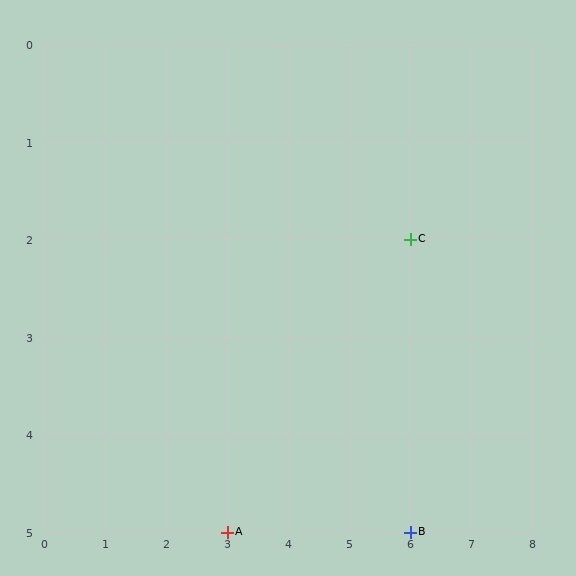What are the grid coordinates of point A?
Point A is at grid coordinates (3, 5).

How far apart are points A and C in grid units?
Points A and C are 3 columns and 3 rows apart (about 4.2 grid units diagonally).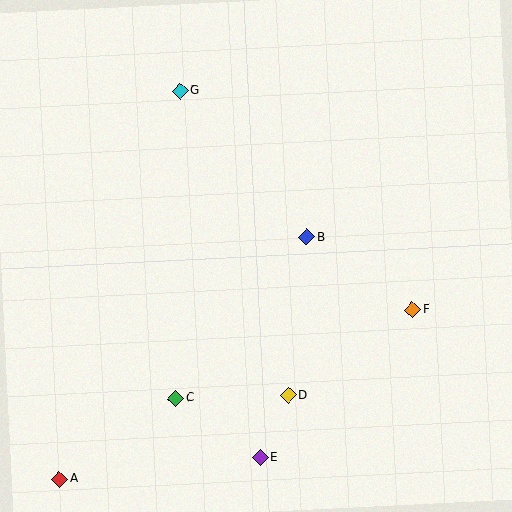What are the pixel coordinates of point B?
Point B is at (307, 237).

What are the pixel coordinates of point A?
Point A is at (60, 479).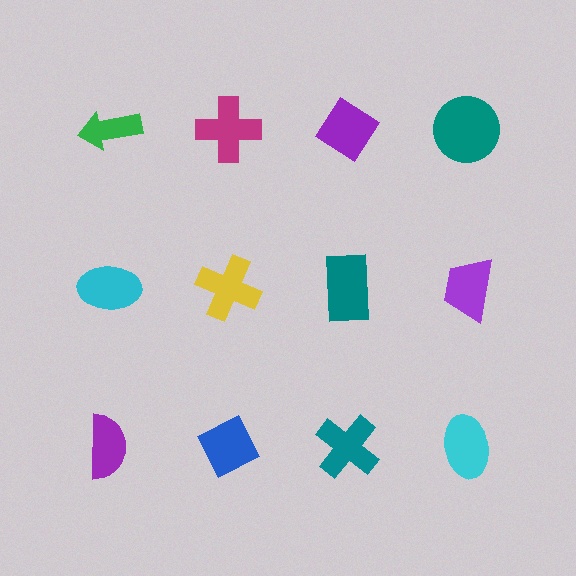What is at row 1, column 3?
A purple diamond.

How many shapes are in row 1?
4 shapes.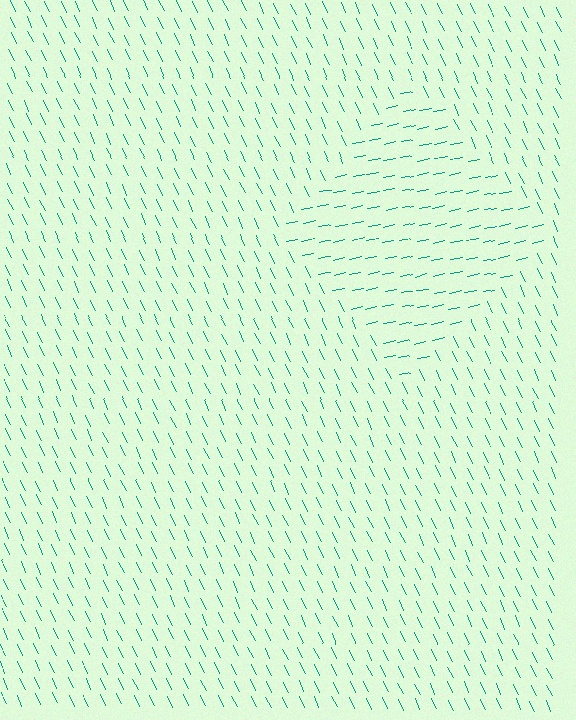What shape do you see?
I see a diamond.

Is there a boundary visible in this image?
Yes, there is a texture boundary formed by a change in line orientation.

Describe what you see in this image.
The image is filled with small teal line segments. A diamond region in the image has lines oriented differently from the surrounding lines, creating a visible texture boundary.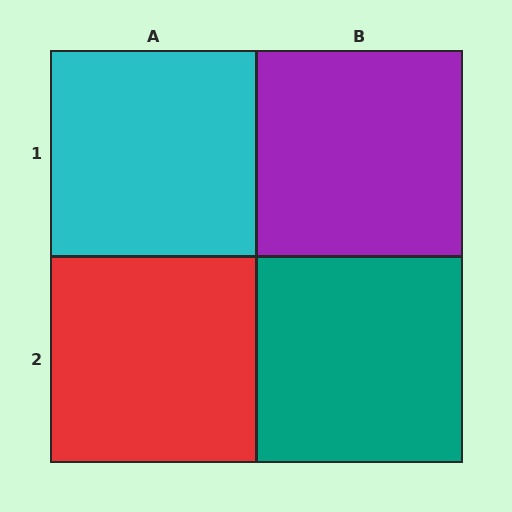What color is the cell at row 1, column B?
Purple.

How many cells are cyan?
1 cell is cyan.